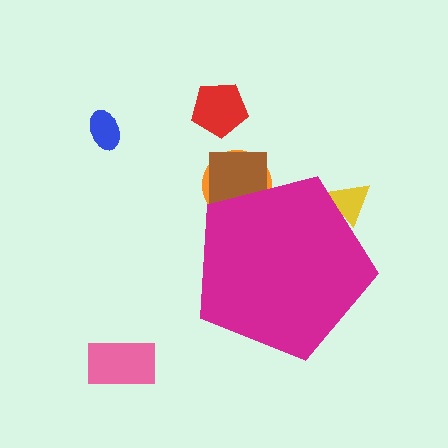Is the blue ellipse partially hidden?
No, the blue ellipse is fully visible.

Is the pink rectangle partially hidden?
No, the pink rectangle is fully visible.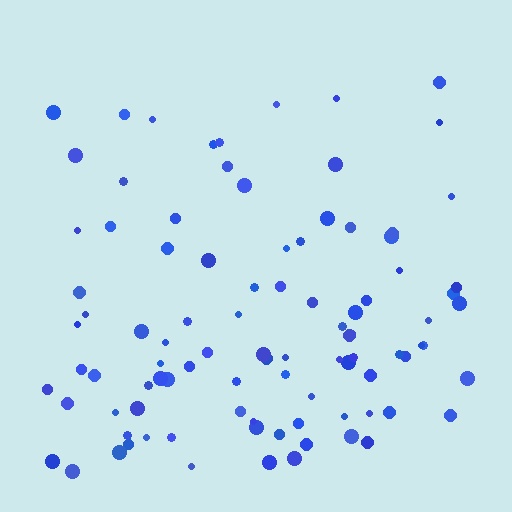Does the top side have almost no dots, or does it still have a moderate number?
Still a moderate number, just noticeably fewer than the bottom.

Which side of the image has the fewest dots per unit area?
The top.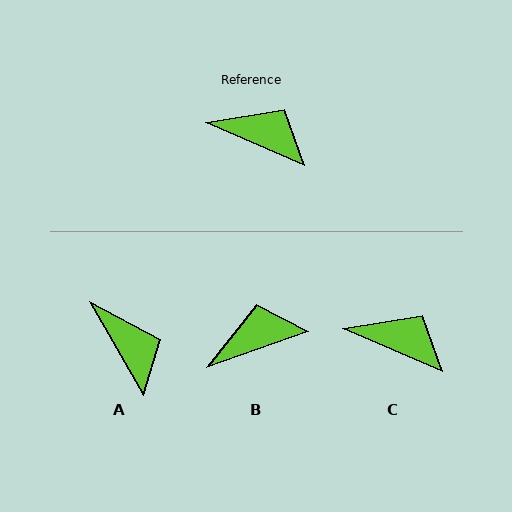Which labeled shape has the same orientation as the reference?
C.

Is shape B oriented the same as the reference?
No, it is off by about 42 degrees.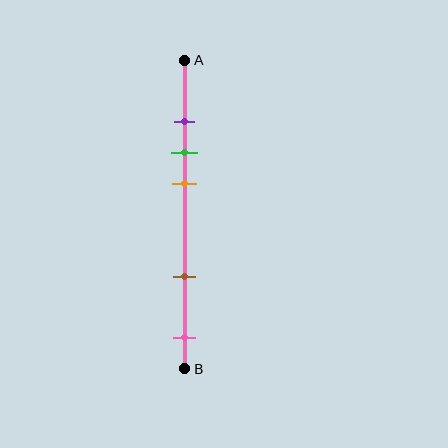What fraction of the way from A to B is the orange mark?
The orange mark is approximately 40% (0.4) of the way from A to B.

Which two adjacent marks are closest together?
The purple and green marks are the closest adjacent pair.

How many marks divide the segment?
There are 5 marks dividing the segment.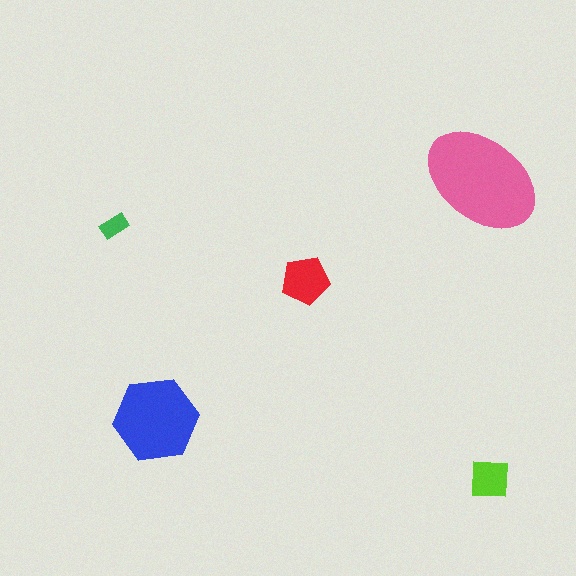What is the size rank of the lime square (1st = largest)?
4th.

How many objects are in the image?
There are 5 objects in the image.